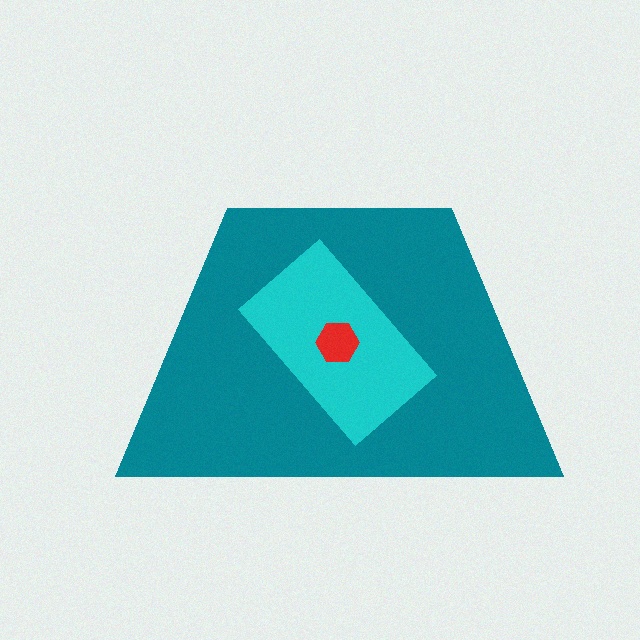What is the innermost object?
The red hexagon.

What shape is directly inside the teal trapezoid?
The cyan rectangle.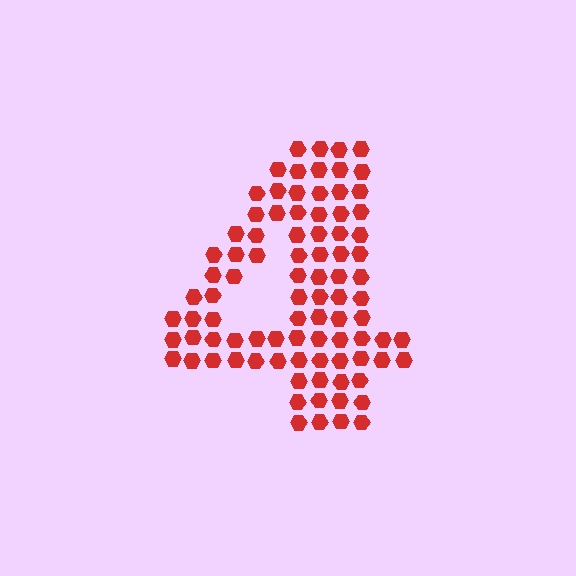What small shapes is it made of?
It is made of small hexagons.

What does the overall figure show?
The overall figure shows the digit 4.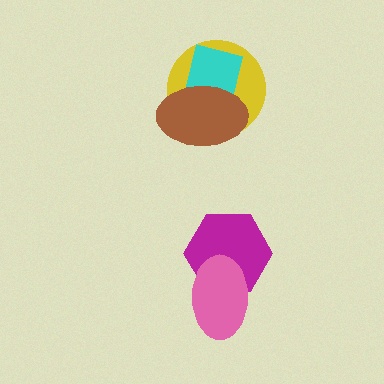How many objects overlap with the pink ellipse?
1 object overlaps with the pink ellipse.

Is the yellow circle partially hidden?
Yes, it is partially covered by another shape.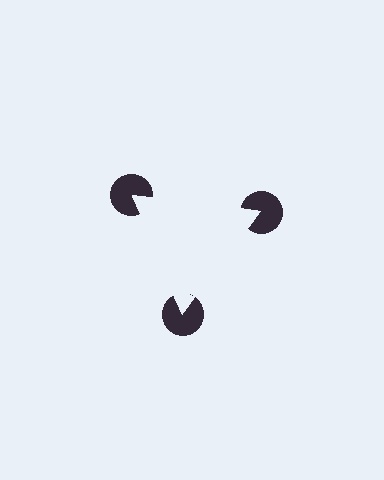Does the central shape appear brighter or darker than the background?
It typically appears slightly brighter than the background, even though no actual brightness change is drawn.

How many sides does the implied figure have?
3 sides.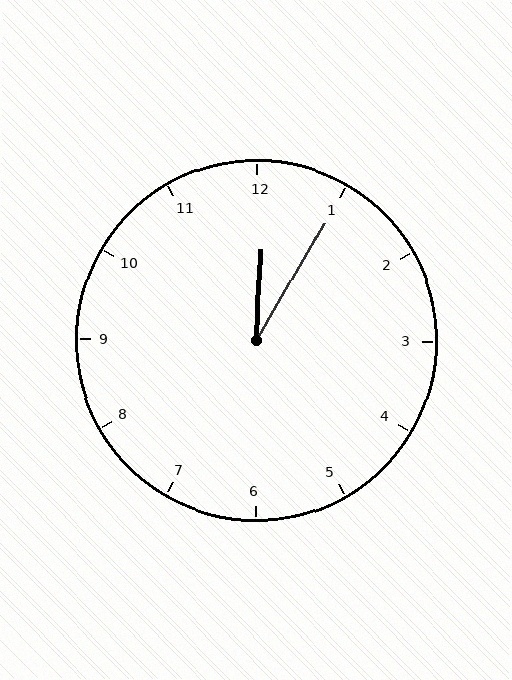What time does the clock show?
12:05.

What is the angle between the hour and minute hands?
Approximately 28 degrees.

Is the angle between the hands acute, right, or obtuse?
It is acute.